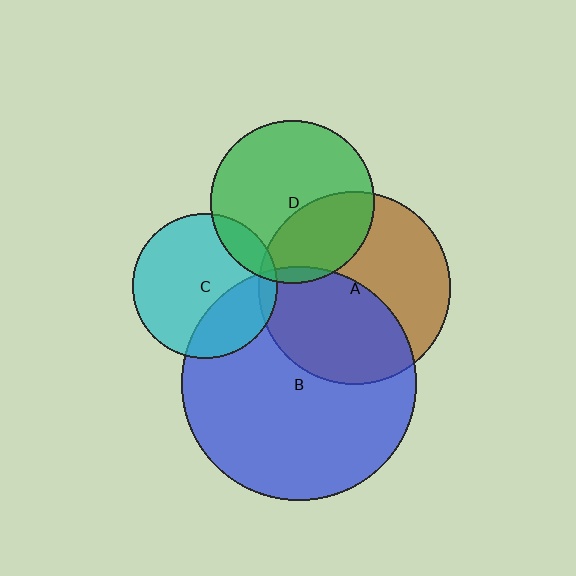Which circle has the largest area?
Circle B (blue).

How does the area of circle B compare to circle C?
Approximately 2.6 times.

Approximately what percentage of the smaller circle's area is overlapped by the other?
Approximately 30%.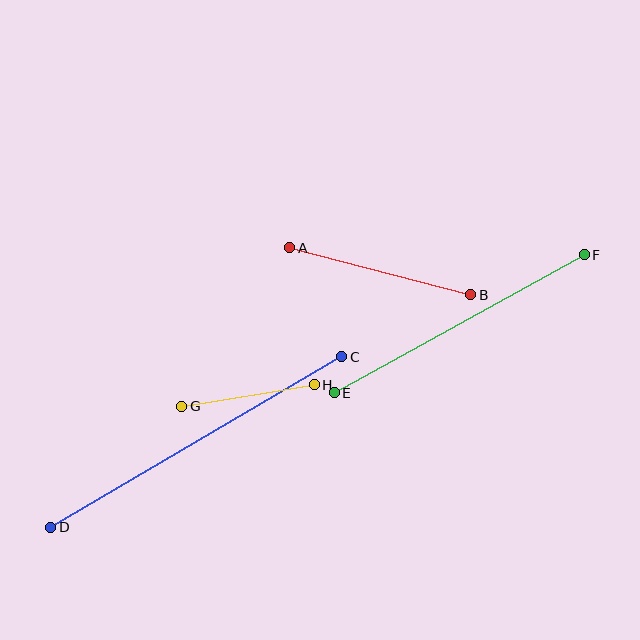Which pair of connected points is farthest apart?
Points C and D are farthest apart.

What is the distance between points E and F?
The distance is approximately 285 pixels.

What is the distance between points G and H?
The distance is approximately 134 pixels.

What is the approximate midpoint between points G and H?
The midpoint is at approximately (248, 396) pixels.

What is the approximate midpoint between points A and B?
The midpoint is at approximately (380, 271) pixels.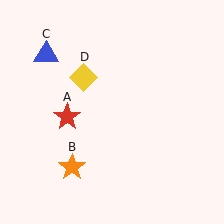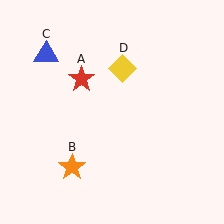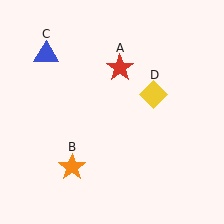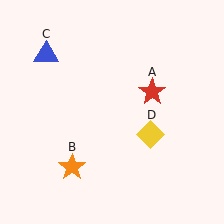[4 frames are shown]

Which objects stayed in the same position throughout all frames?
Orange star (object B) and blue triangle (object C) remained stationary.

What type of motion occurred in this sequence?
The red star (object A), yellow diamond (object D) rotated clockwise around the center of the scene.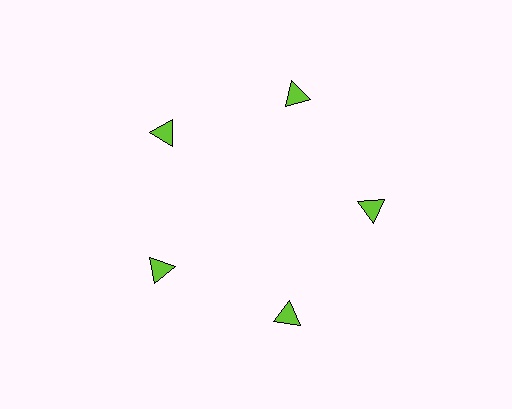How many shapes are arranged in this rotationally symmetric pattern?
There are 5 shapes, arranged in 5 groups of 1.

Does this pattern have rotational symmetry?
Yes, this pattern has 5-fold rotational symmetry. It looks the same after rotating 72 degrees around the center.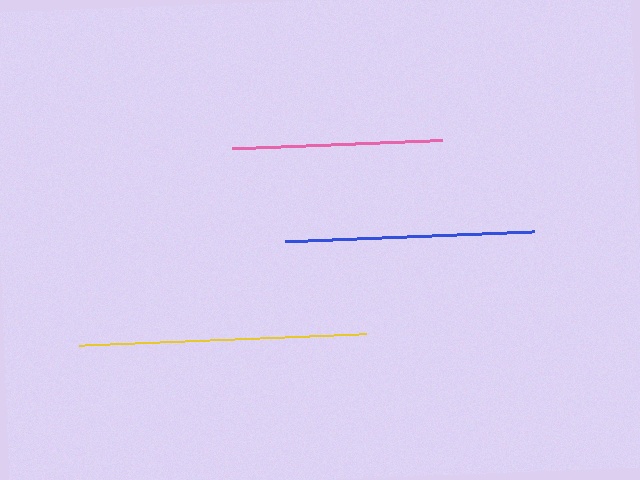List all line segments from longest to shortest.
From longest to shortest: yellow, blue, pink.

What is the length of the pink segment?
The pink segment is approximately 211 pixels long.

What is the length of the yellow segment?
The yellow segment is approximately 287 pixels long.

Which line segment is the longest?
The yellow line is the longest at approximately 287 pixels.